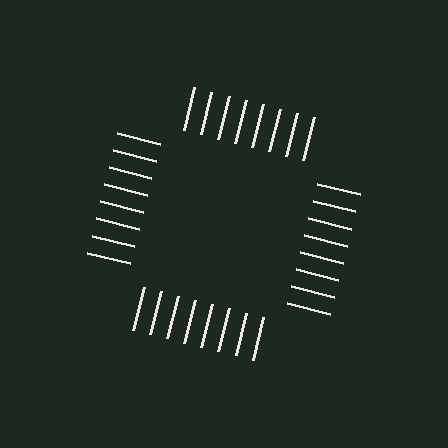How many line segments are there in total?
32 — 8 along each of the 4 edges.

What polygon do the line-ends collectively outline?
An illusory square — the line segments terminate on its edges but no continuous stroke is drawn.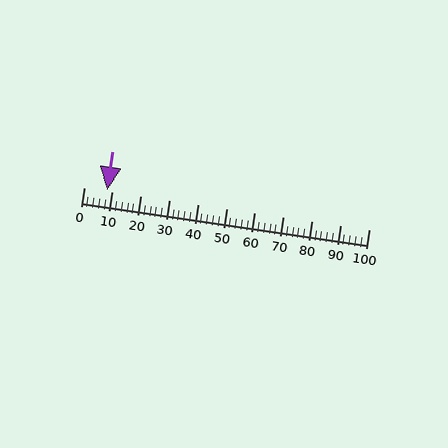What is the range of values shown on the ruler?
The ruler shows values from 0 to 100.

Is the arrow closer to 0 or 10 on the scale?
The arrow is closer to 10.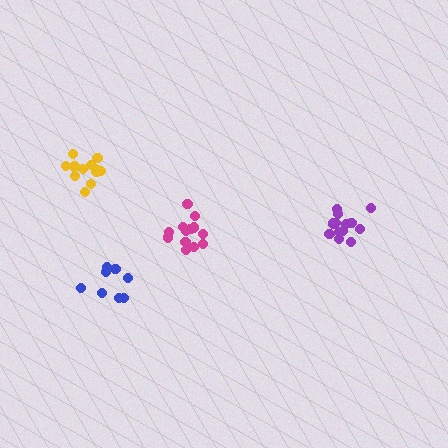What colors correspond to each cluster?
The clusters are colored: purple, blue, yellow, magenta.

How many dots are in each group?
Group 1: 13 dots, Group 2: 8 dots, Group 3: 13 dots, Group 4: 13 dots (47 total).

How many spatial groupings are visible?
There are 4 spatial groupings.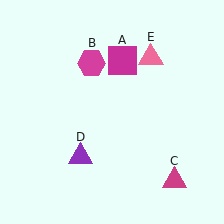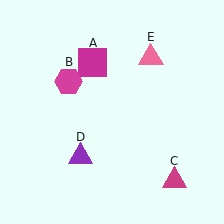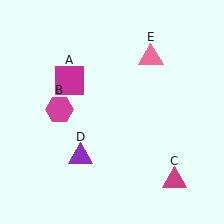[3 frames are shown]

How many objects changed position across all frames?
2 objects changed position: magenta square (object A), magenta hexagon (object B).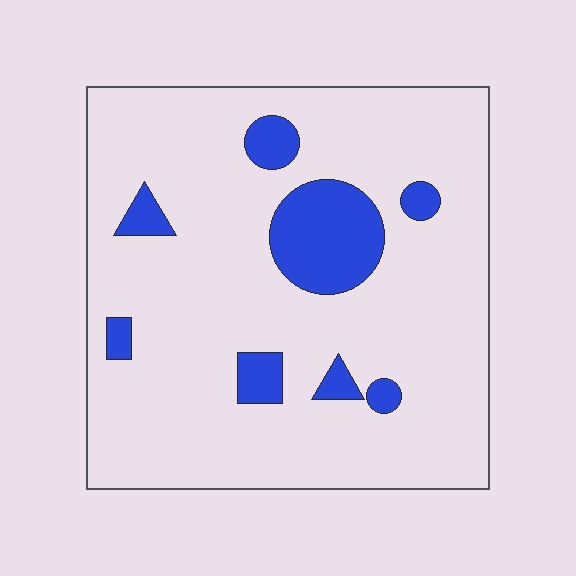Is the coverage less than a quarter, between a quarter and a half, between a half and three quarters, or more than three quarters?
Less than a quarter.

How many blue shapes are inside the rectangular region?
8.